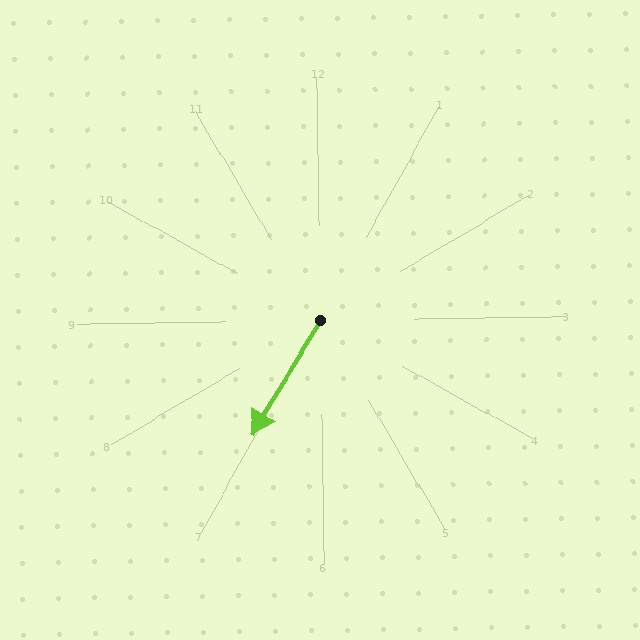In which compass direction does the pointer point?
Southwest.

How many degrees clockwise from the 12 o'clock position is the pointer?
Approximately 212 degrees.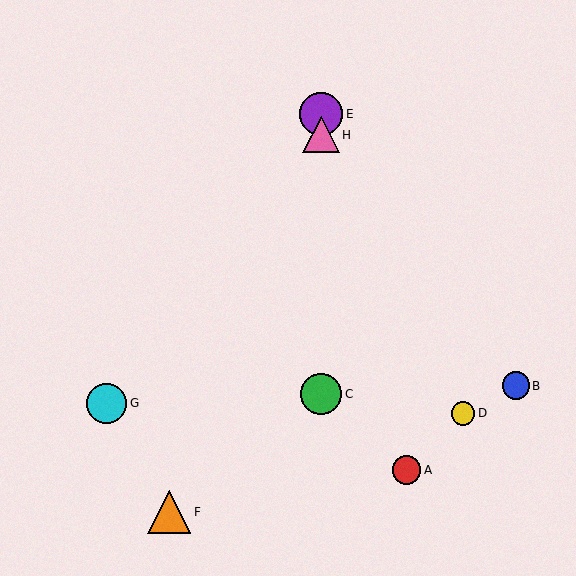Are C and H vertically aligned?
Yes, both are at x≈321.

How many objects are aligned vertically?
3 objects (C, E, H) are aligned vertically.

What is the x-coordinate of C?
Object C is at x≈321.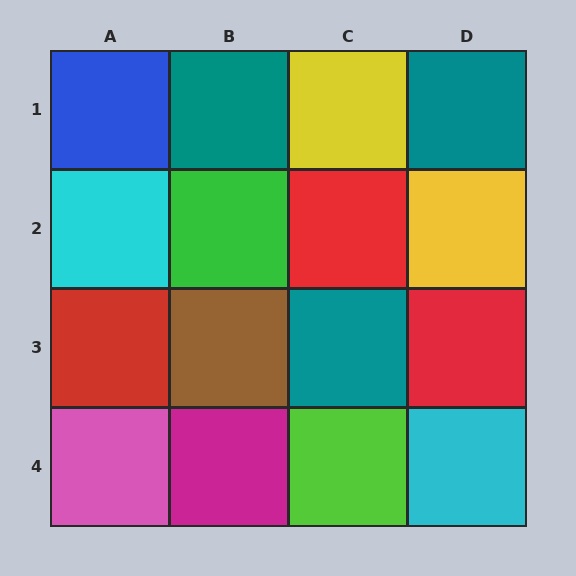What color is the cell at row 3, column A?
Red.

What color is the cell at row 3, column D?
Red.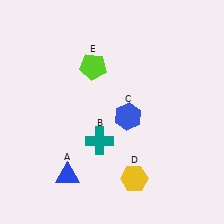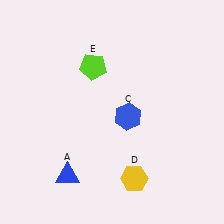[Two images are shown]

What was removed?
The teal cross (B) was removed in Image 2.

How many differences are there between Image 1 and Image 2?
There is 1 difference between the two images.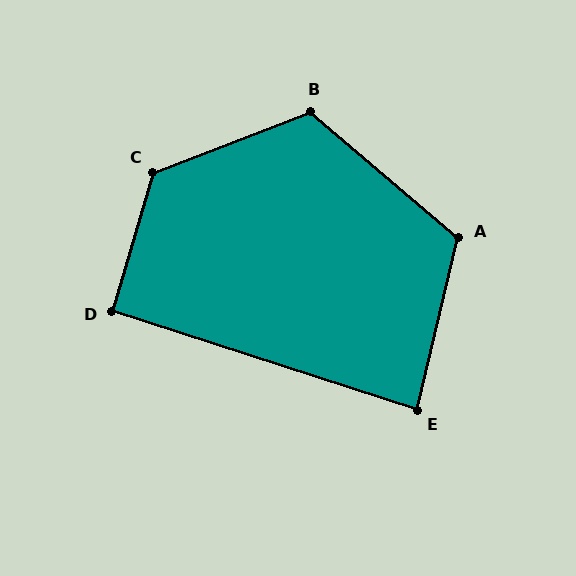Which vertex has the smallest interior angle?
E, at approximately 86 degrees.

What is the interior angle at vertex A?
Approximately 117 degrees (obtuse).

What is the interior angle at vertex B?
Approximately 119 degrees (obtuse).